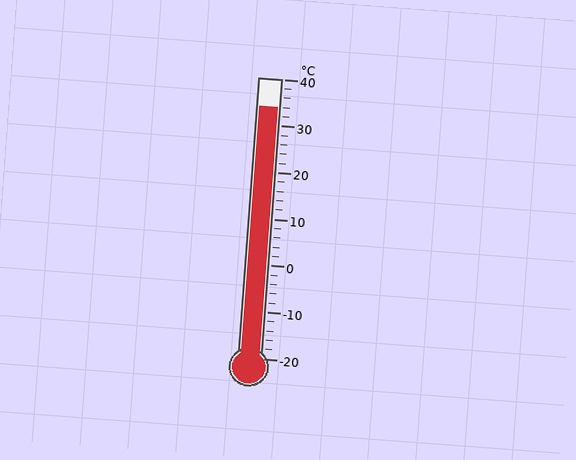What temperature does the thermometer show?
The thermometer shows approximately 34°C.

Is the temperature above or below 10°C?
The temperature is above 10°C.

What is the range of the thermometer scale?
The thermometer scale ranges from -20°C to 40°C.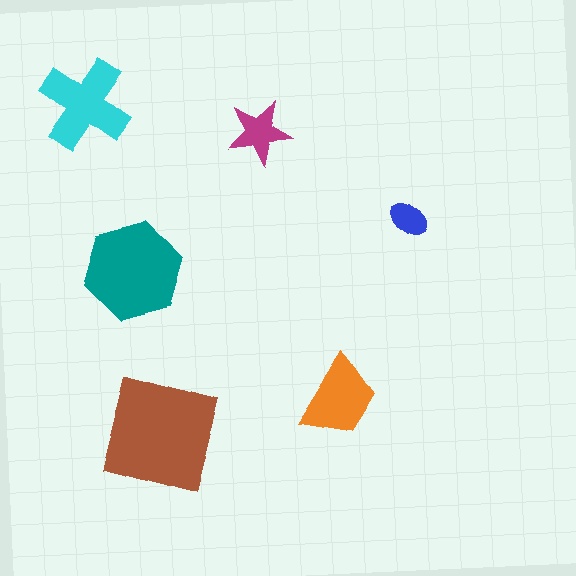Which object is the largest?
The brown square.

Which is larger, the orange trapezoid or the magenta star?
The orange trapezoid.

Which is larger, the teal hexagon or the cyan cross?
The teal hexagon.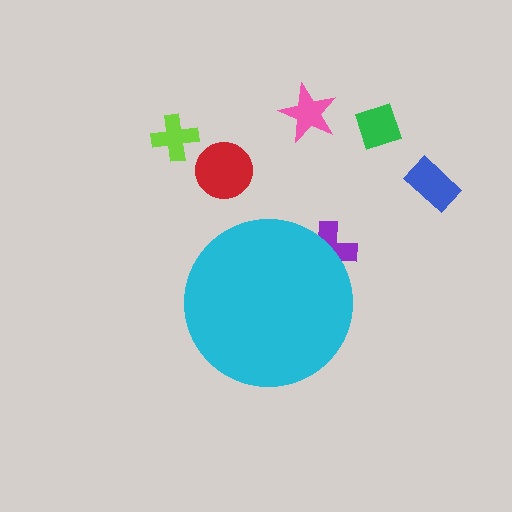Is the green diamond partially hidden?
No, the green diamond is fully visible.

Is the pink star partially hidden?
No, the pink star is fully visible.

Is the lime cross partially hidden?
No, the lime cross is fully visible.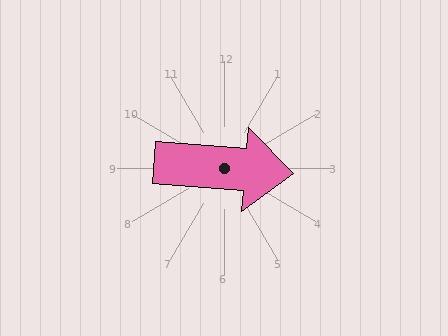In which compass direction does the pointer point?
East.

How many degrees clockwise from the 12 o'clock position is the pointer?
Approximately 95 degrees.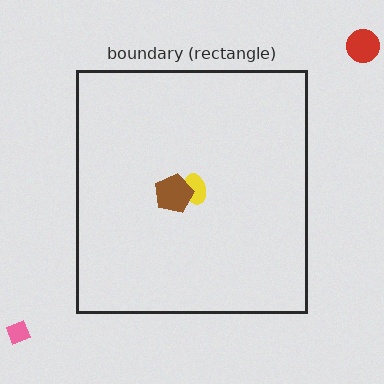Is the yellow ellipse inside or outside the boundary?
Inside.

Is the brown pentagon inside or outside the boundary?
Inside.